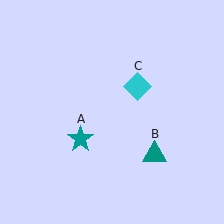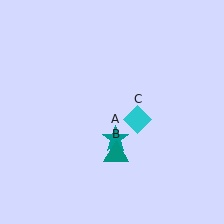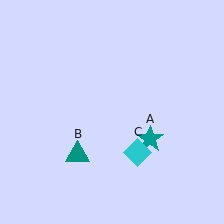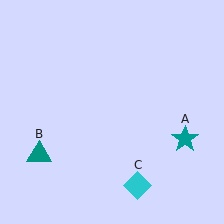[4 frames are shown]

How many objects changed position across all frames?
3 objects changed position: teal star (object A), teal triangle (object B), cyan diamond (object C).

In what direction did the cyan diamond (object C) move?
The cyan diamond (object C) moved down.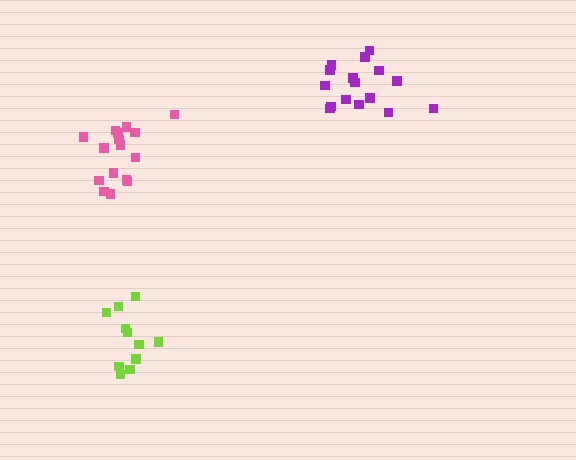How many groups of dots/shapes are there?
There are 3 groups.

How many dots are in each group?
Group 1: 16 dots, Group 2: 16 dots, Group 3: 11 dots (43 total).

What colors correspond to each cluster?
The clusters are colored: pink, purple, lime.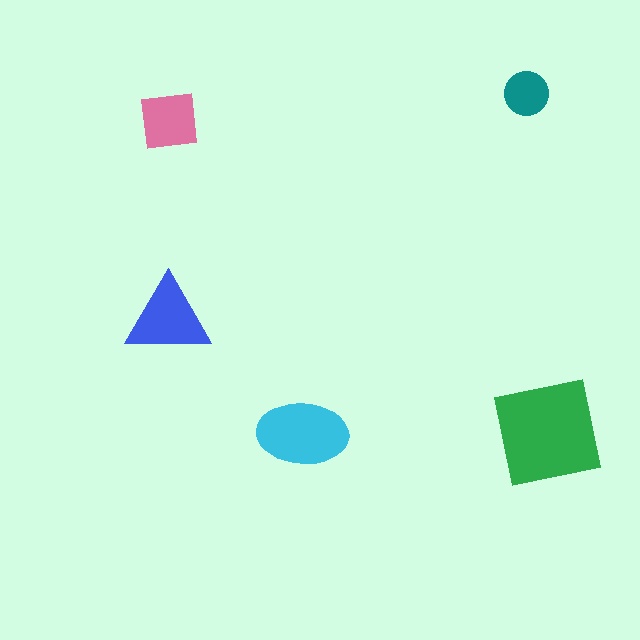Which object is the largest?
The green square.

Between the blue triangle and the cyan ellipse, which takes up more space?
The cyan ellipse.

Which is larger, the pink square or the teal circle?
The pink square.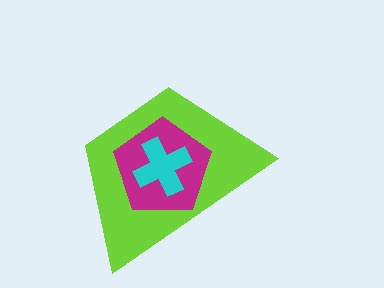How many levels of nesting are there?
3.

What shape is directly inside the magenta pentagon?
The cyan cross.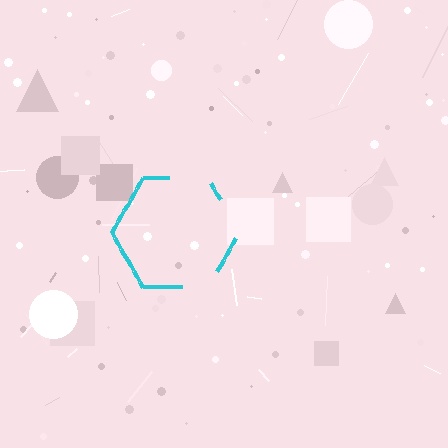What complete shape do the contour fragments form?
The contour fragments form a hexagon.